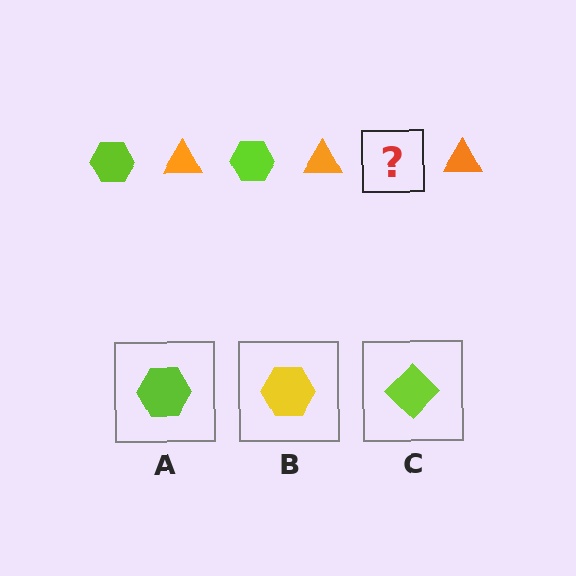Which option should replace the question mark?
Option A.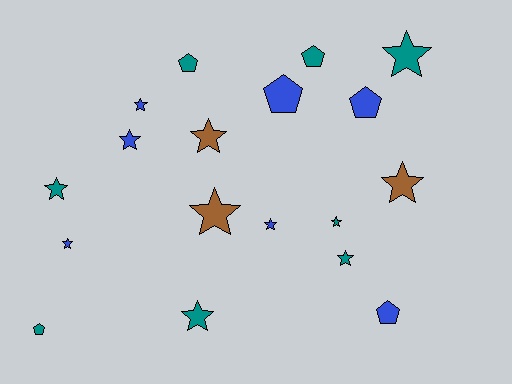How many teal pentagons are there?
There are 3 teal pentagons.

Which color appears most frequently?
Teal, with 8 objects.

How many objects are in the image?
There are 18 objects.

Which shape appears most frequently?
Star, with 12 objects.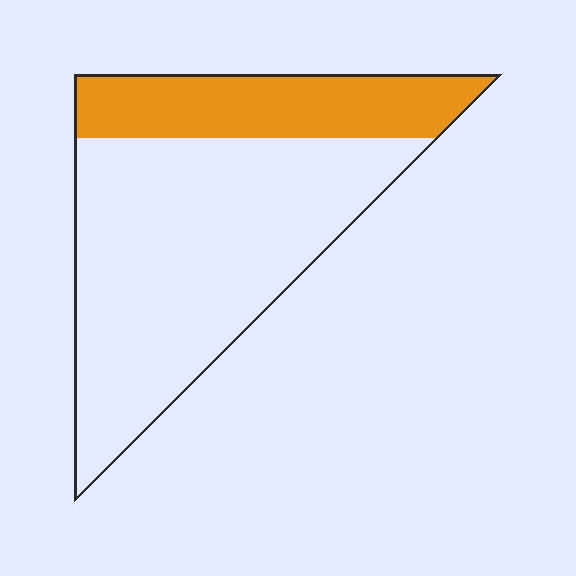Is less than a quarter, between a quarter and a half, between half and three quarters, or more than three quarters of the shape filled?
Between a quarter and a half.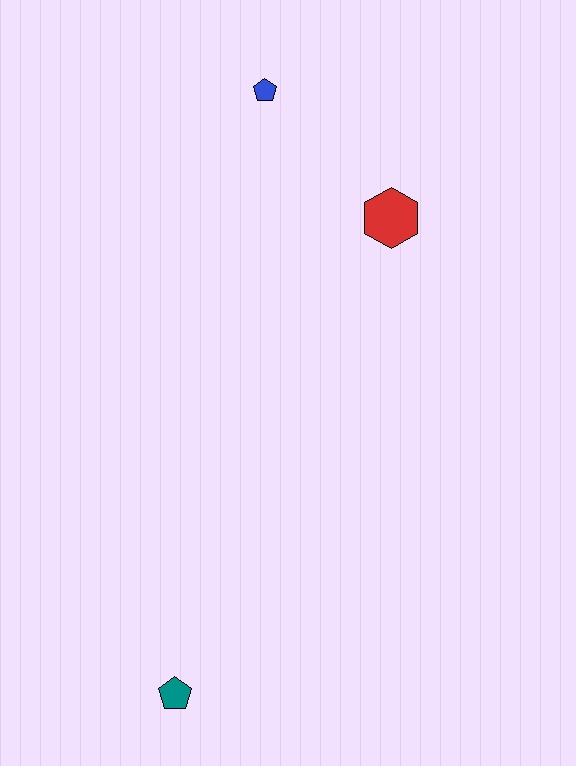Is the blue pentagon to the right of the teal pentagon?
Yes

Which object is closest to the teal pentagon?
The red hexagon is closest to the teal pentagon.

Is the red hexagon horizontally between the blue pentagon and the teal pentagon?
No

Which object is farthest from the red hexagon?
The teal pentagon is farthest from the red hexagon.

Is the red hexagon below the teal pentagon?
No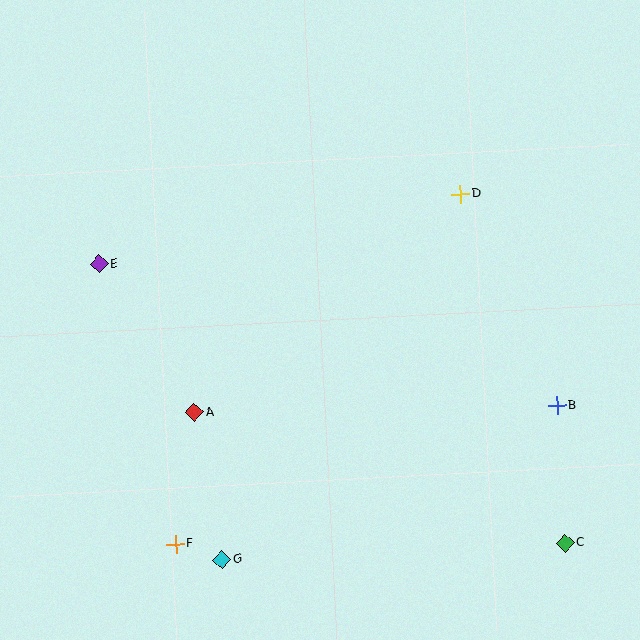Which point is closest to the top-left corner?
Point E is closest to the top-left corner.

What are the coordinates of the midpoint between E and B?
The midpoint between E and B is at (328, 335).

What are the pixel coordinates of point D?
Point D is at (460, 194).